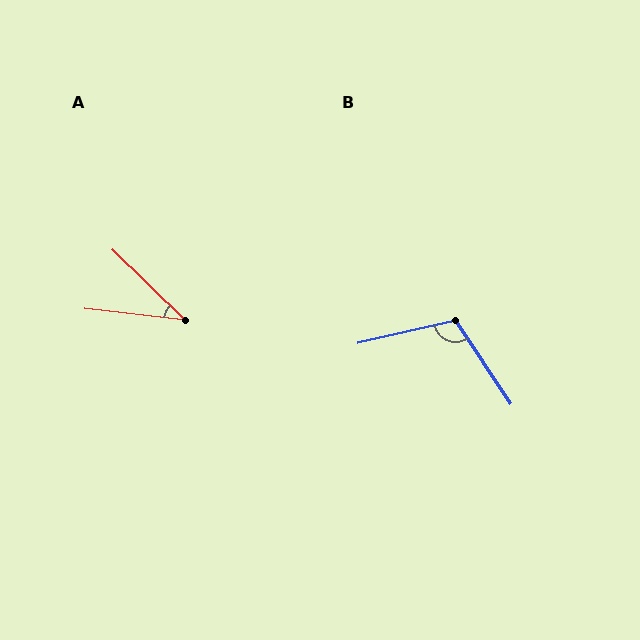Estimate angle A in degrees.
Approximately 38 degrees.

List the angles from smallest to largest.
A (38°), B (111°).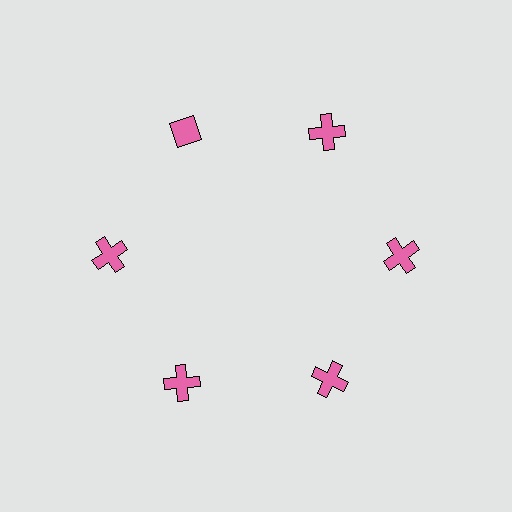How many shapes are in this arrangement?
There are 6 shapes arranged in a ring pattern.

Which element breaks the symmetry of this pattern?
The pink diamond at roughly the 11 o'clock position breaks the symmetry. All other shapes are pink crosses.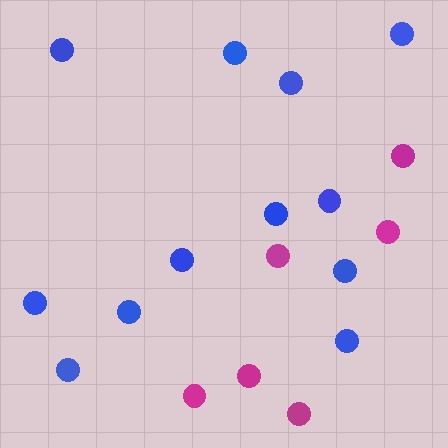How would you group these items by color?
There are 2 groups: one group of magenta circles (6) and one group of blue circles (12).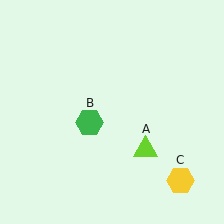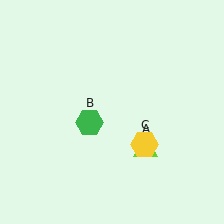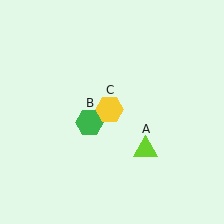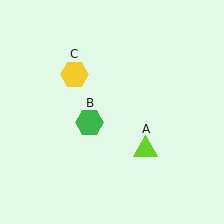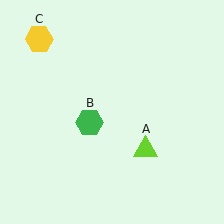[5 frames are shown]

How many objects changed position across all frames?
1 object changed position: yellow hexagon (object C).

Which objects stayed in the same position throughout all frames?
Lime triangle (object A) and green hexagon (object B) remained stationary.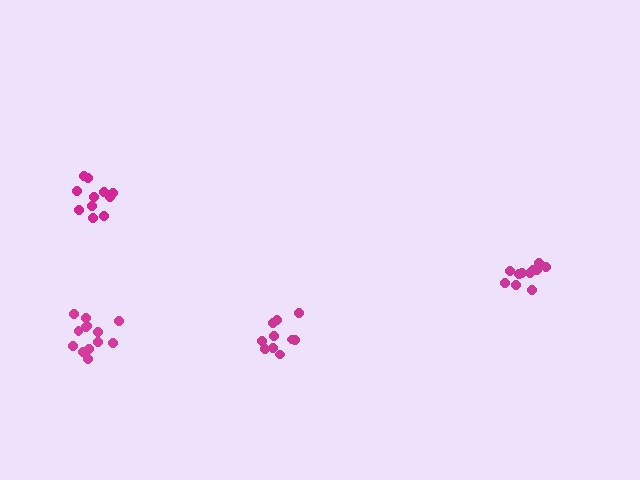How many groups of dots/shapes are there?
There are 4 groups.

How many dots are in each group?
Group 1: 13 dots, Group 2: 11 dots, Group 3: 10 dots, Group 4: 11 dots (45 total).